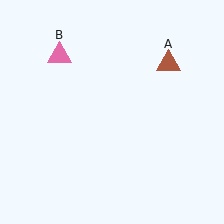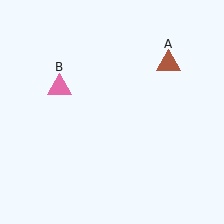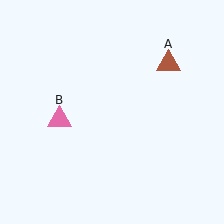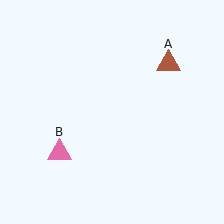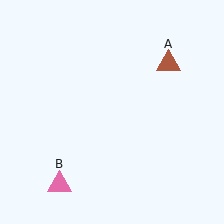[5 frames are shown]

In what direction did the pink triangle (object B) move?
The pink triangle (object B) moved down.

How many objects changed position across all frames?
1 object changed position: pink triangle (object B).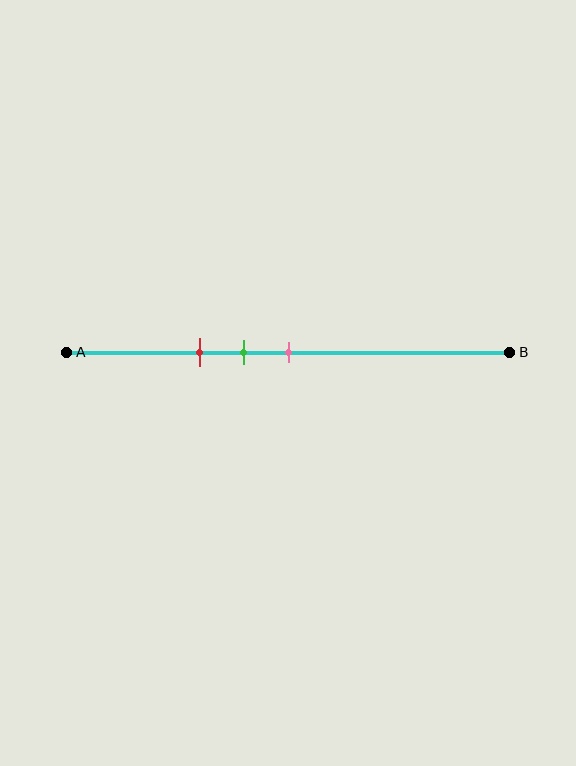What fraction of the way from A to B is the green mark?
The green mark is approximately 40% (0.4) of the way from A to B.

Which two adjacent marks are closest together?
The green and pink marks are the closest adjacent pair.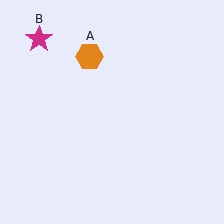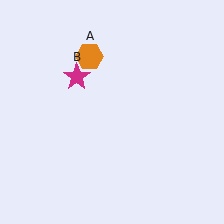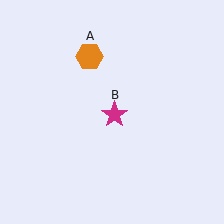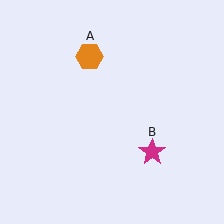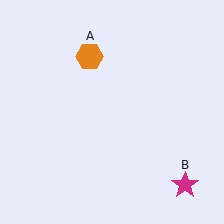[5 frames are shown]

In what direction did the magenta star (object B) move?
The magenta star (object B) moved down and to the right.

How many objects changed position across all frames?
1 object changed position: magenta star (object B).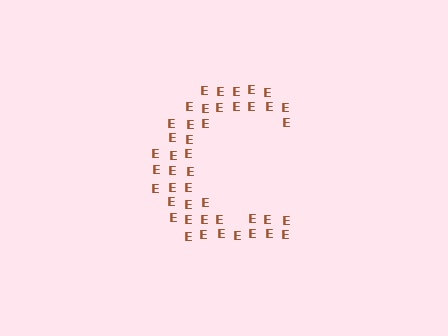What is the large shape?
The large shape is the letter C.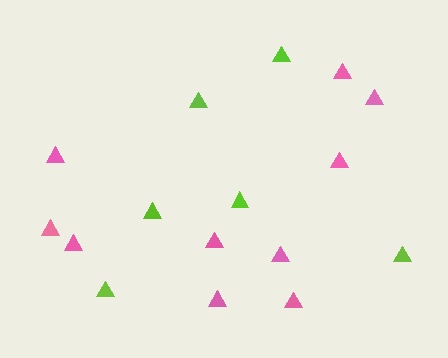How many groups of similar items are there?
There are 2 groups: one group of pink triangles (10) and one group of lime triangles (6).